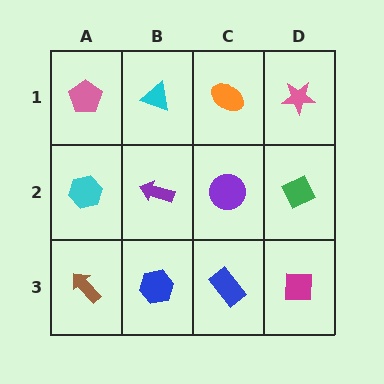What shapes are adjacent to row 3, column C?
A purple circle (row 2, column C), a blue hexagon (row 3, column B), a magenta square (row 3, column D).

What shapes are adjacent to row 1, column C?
A purple circle (row 2, column C), a cyan triangle (row 1, column B), a pink star (row 1, column D).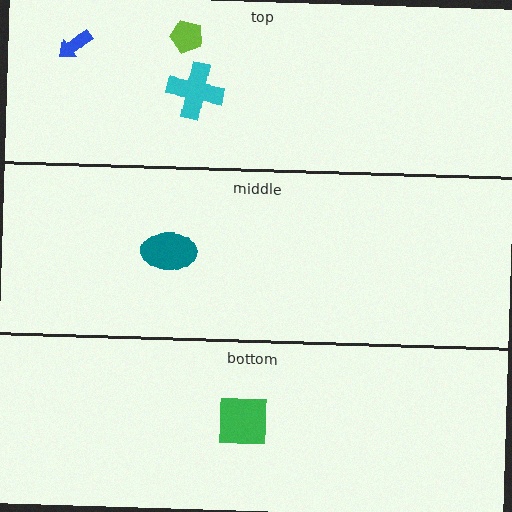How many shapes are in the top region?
3.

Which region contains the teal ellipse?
The middle region.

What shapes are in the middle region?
The teal ellipse.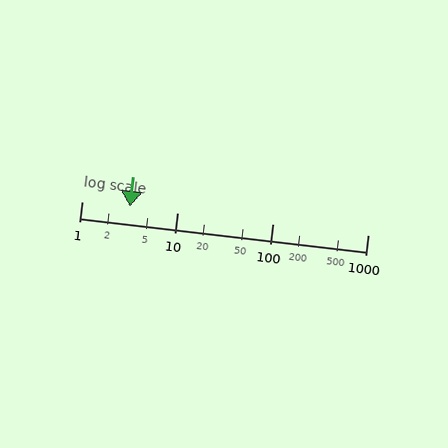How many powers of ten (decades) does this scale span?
The scale spans 3 decades, from 1 to 1000.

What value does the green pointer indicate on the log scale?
The pointer indicates approximately 3.2.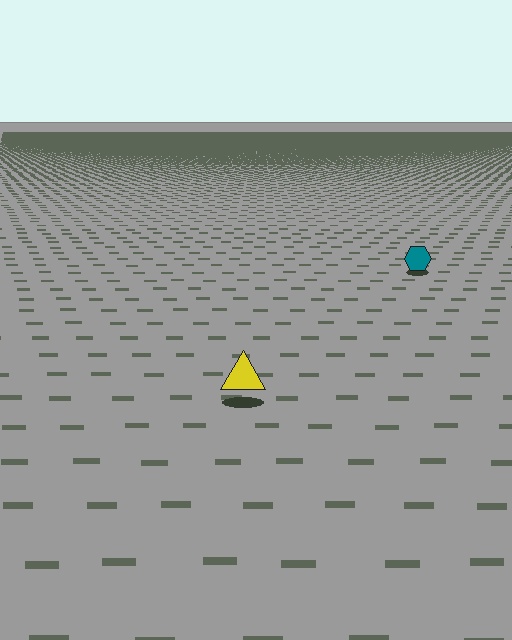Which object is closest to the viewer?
The yellow triangle is closest. The texture marks near it are larger and more spread out.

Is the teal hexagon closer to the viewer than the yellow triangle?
No. The yellow triangle is closer — you can tell from the texture gradient: the ground texture is coarser near it.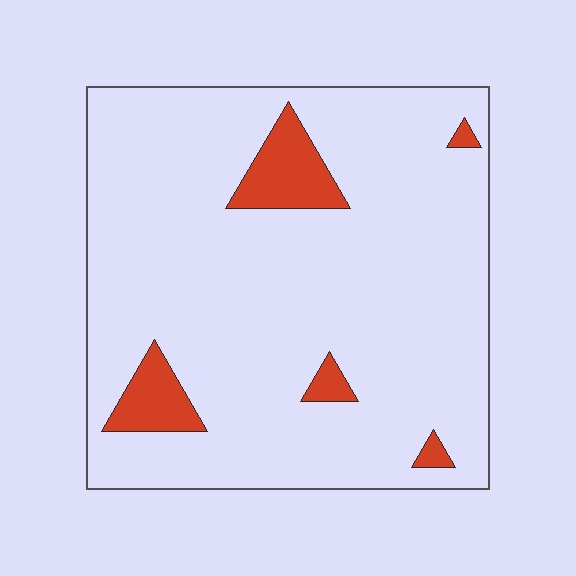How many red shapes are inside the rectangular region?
5.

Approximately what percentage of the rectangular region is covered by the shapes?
Approximately 10%.